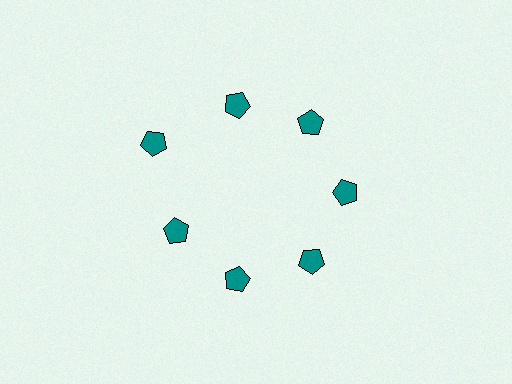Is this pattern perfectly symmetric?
No. The 7 teal pentagons are arranged in a ring, but one element near the 10 o'clock position is pushed outward from the center, breaking the 7-fold rotational symmetry.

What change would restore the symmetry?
The symmetry would be restored by moving it inward, back onto the ring so that all 7 pentagons sit at equal angles and equal distance from the center.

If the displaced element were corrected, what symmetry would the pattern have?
It would have 7-fold rotational symmetry — the pattern would map onto itself every 51 degrees.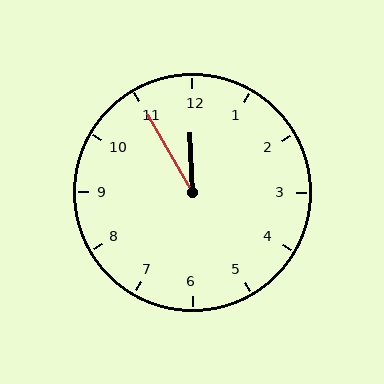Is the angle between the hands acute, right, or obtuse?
It is acute.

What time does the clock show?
11:55.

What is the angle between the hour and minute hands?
Approximately 28 degrees.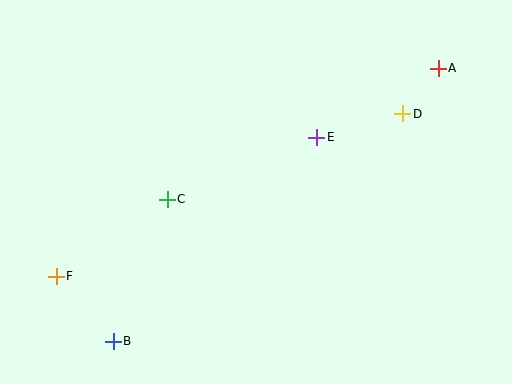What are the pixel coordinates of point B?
Point B is at (113, 341).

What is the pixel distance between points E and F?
The distance between E and F is 295 pixels.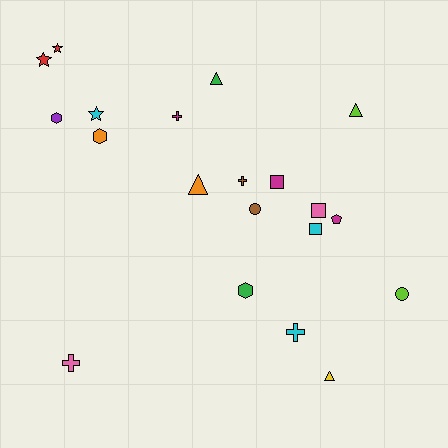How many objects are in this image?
There are 20 objects.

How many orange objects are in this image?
There are 2 orange objects.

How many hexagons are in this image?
There are 3 hexagons.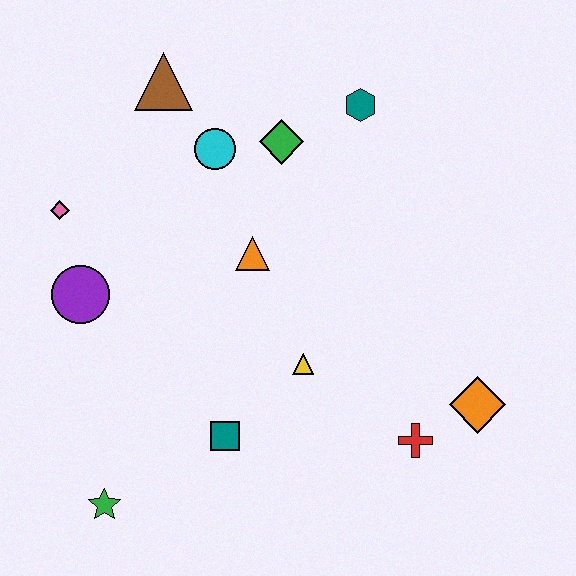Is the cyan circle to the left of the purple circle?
No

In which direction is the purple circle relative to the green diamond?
The purple circle is to the left of the green diamond.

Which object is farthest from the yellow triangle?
The brown triangle is farthest from the yellow triangle.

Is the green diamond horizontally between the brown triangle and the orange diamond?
Yes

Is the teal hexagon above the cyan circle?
Yes